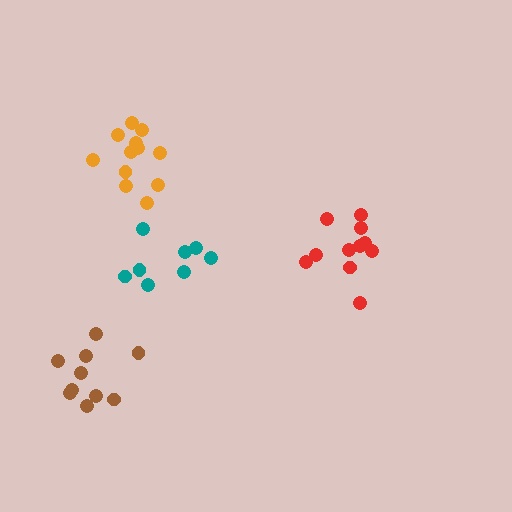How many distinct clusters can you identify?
There are 4 distinct clusters.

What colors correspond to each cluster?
The clusters are colored: red, orange, brown, teal.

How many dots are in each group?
Group 1: 11 dots, Group 2: 12 dots, Group 3: 10 dots, Group 4: 8 dots (41 total).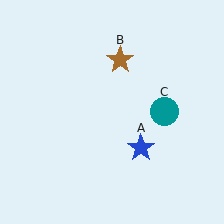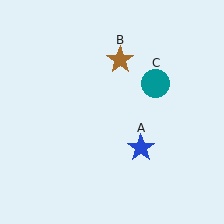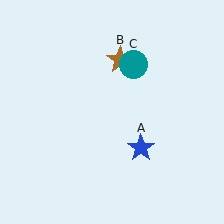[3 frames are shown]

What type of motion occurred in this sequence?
The teal circle (object C) rotated counterclockwise around the center of the scene.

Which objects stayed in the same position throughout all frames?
Blue star (object A) and brown star (object B) remained stationary.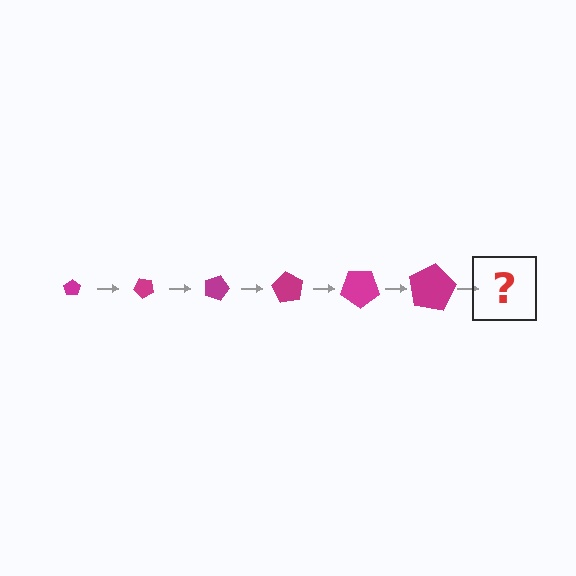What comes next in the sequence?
The next element should be a pentagon, larger than the previous one and rotated 270 degrees from the start.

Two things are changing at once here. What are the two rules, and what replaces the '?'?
The two rules are that the pentagon grows larger each step and it rotates 45 degrees each step. The '?' should be a pentagon, larger than the previous one and rotated 270 degrees from the start.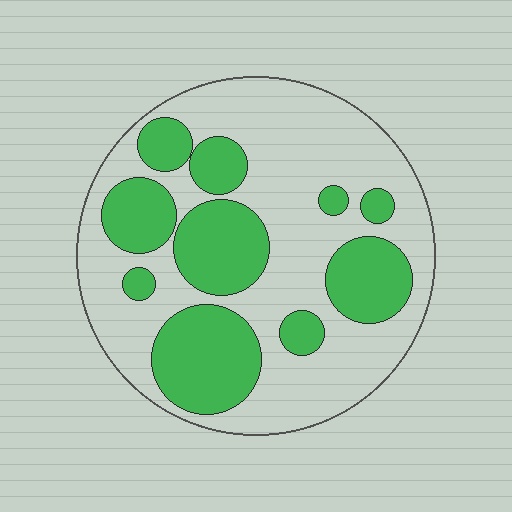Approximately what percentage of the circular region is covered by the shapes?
Approximately 35%.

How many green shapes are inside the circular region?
10.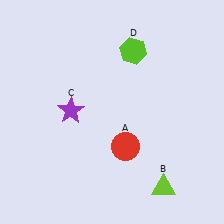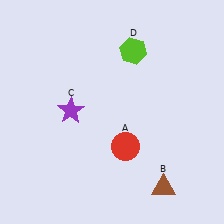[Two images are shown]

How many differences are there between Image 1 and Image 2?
There is 1 difference between the two images.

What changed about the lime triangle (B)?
In Image 1, B is lime. In Image 2, it changed to brown.